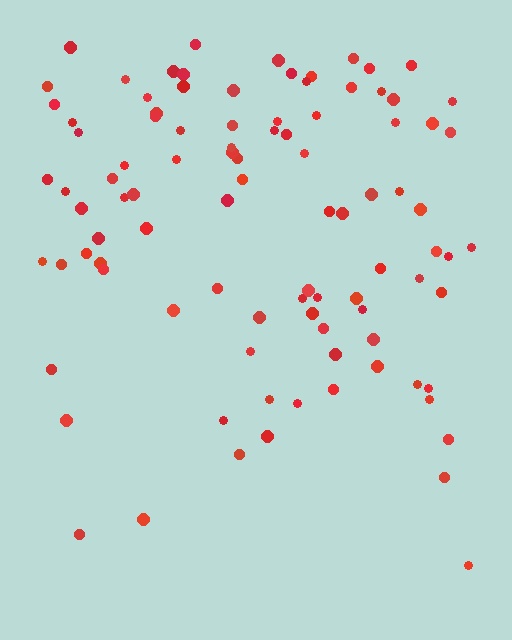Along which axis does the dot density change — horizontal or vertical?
Vertical.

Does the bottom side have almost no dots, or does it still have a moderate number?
Still a moderate number, just noticeably fewer than the top.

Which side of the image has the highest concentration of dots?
The top.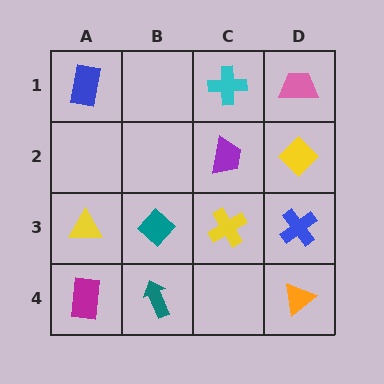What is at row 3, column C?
A yellow cross.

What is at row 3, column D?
A blue cross.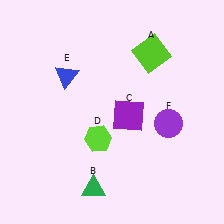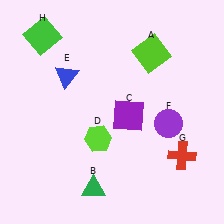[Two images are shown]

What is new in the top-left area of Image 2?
A green square (H) was added in the top-left area of Image 2.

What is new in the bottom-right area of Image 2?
A red cross (G) was added in the bottom-right area of Image 2.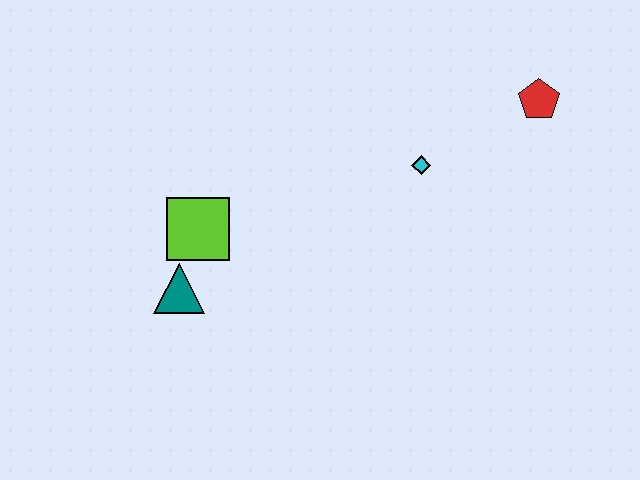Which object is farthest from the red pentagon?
The teal triangle is farthest from the red pentagon.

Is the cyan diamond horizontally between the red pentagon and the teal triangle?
Yes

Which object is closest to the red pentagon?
The cyan diamond is closest to the red pentagon.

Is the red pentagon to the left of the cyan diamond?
No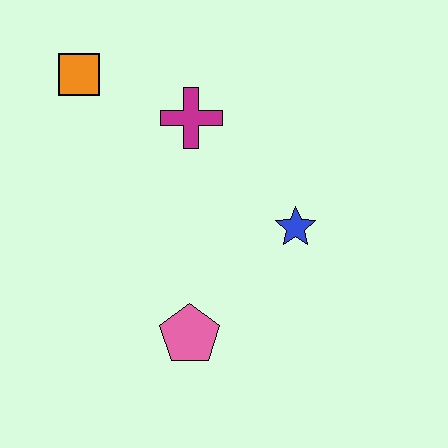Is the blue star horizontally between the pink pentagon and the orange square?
No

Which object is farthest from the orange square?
The pink pentagon is farthest from the orange square.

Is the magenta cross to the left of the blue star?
Yes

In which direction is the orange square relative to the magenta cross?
The orange square is to the left of the magenta cross.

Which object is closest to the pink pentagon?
The blue star is closest to the pink pentagon.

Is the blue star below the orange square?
Yes